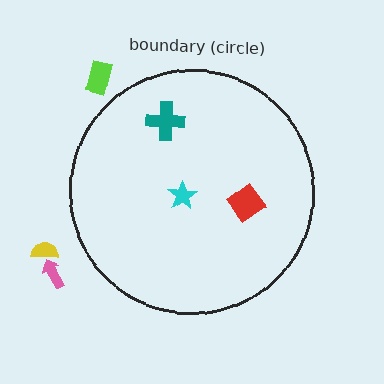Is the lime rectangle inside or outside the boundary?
Outside.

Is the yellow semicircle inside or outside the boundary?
Outside.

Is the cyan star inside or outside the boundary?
Inside.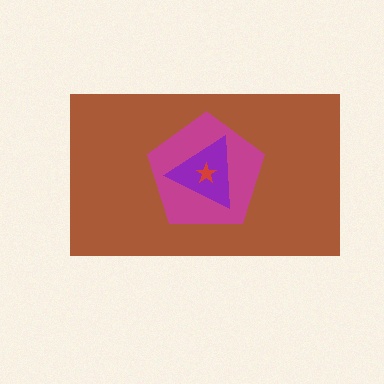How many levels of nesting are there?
4.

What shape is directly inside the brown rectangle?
The magenta pentagon.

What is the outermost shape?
The brown rectangle.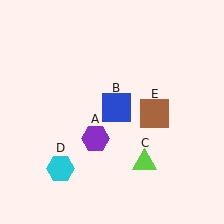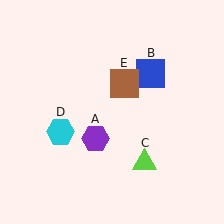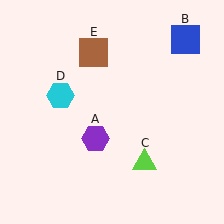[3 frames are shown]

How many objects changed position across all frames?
3 objects changed position: blue square (object B), cyan hexagon (object D), brown square (object E).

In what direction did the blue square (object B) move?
The blue square (object B) moved up and to the right.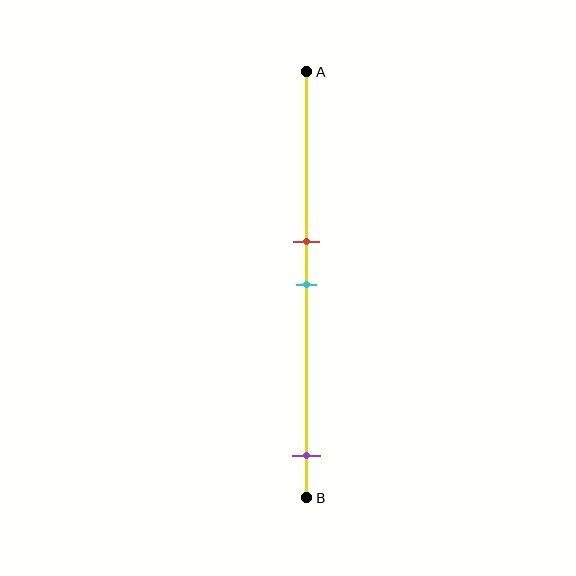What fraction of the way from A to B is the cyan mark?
The cyan mark is approximately 50% (0.5) of the way from A to B.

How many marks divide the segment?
There are 3 marks dividing the segment.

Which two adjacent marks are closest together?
The red and cyan marks are the closest adjacent pair.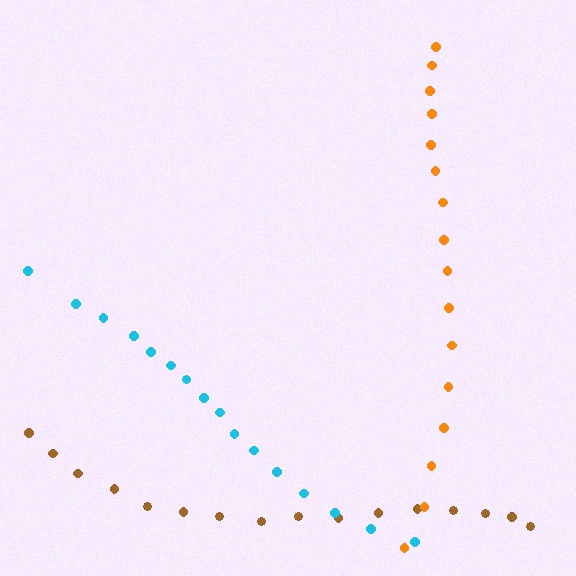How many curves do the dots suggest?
There are 3 distinct paths.